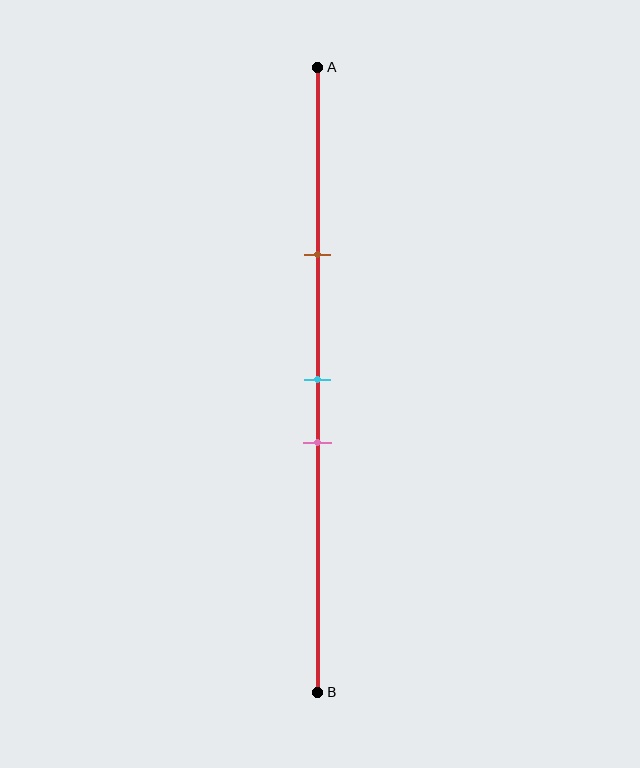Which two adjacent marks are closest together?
The cyan and pink marks are the closest adjacent pair.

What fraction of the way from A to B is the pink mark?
The pink mark is approximately 60% (0.6) of the way from A to B.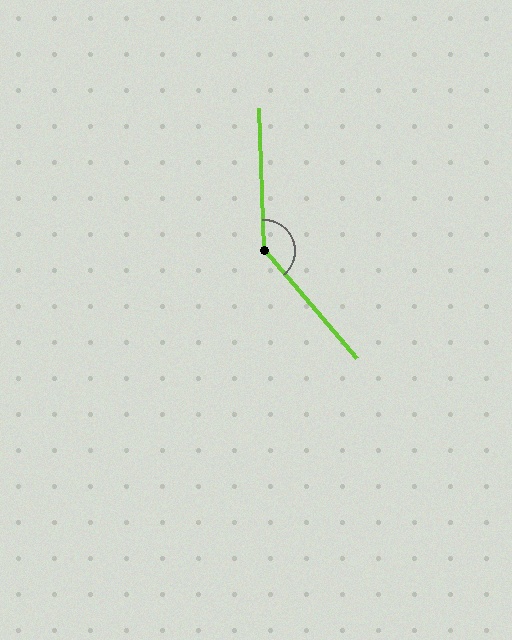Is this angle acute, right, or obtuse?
It is obtuse.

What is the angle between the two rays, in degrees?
Approximately 141 degrees.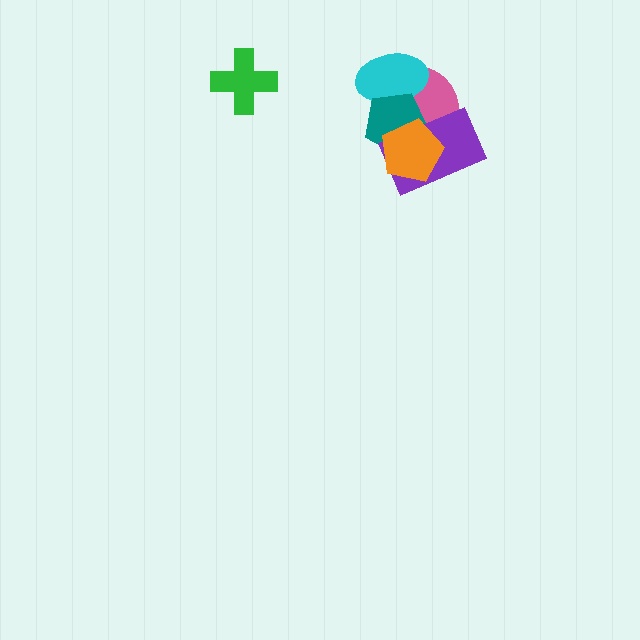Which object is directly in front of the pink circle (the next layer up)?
The cyan ellipse is directly in front of the pink circle.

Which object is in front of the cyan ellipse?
The teal pentagon is in front of the cyan ellipse.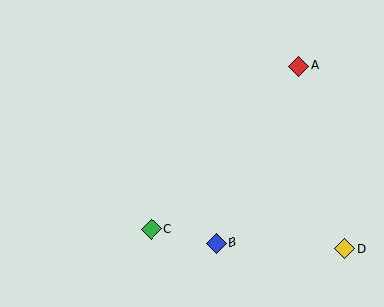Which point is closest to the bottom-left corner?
Point C is closest to the bottom-left corner.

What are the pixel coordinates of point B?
Point B is at (217, 243).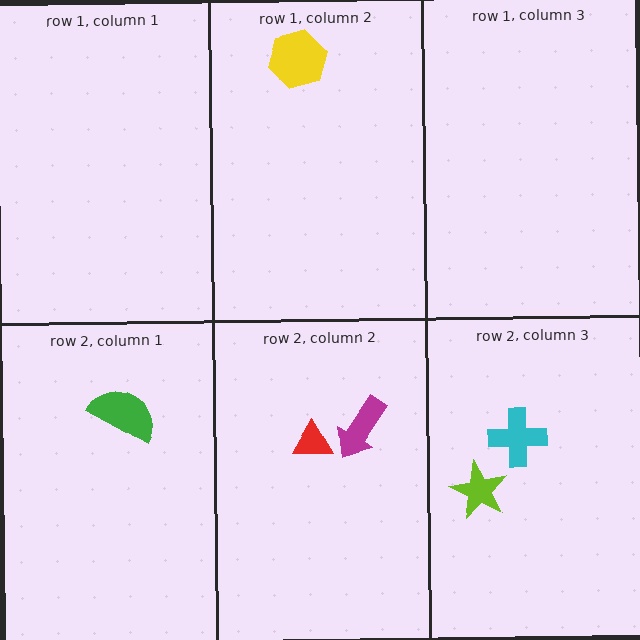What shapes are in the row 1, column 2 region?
The yellow hexagon.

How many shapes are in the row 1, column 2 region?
1.